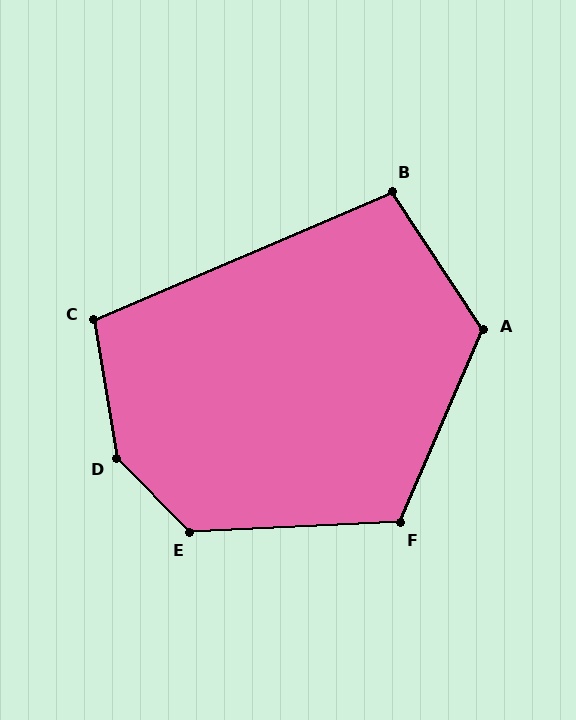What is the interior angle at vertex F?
Approximately 116 degrees (obtuse).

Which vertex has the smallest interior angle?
B, at approximately 100 degrees.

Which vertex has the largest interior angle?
D, at approximately 144 degrees.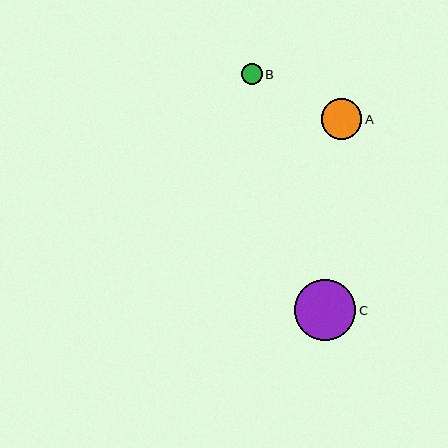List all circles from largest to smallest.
From largest to smallest: C, A, B.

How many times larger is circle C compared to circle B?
Circle C is approximately 3.0 times the size of circle B.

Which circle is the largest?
Circle C is the largest with a size of approximately 61 pixels.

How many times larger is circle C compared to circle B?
Circle C is approximately 3.0 times the size of circle B.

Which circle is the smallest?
Circle B is the smallest with a size of approximately 21 pixels.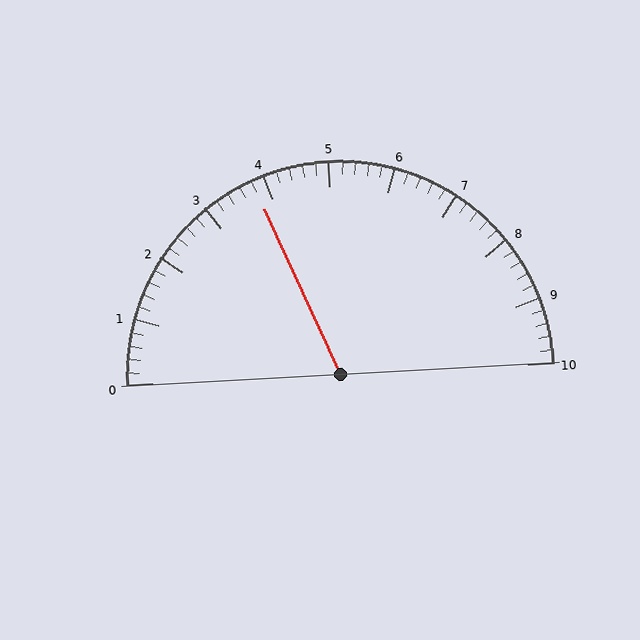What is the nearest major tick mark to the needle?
The nearest major tick mark is 4.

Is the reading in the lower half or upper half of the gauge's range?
The reading is in the lower half of the range (0 to 10).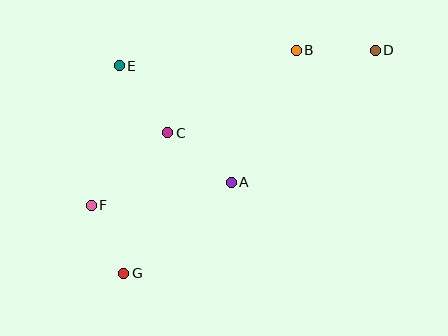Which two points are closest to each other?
Points F and G are closest to each other.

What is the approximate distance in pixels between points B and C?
The distance between B and C is approximately 153 pixels.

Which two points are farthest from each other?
Points D and G are farthest from each other.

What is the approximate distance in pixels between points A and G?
The distance between A and G is approximately 141 pixels.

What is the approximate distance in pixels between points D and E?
The distance between D and E is approximately 256 pixels.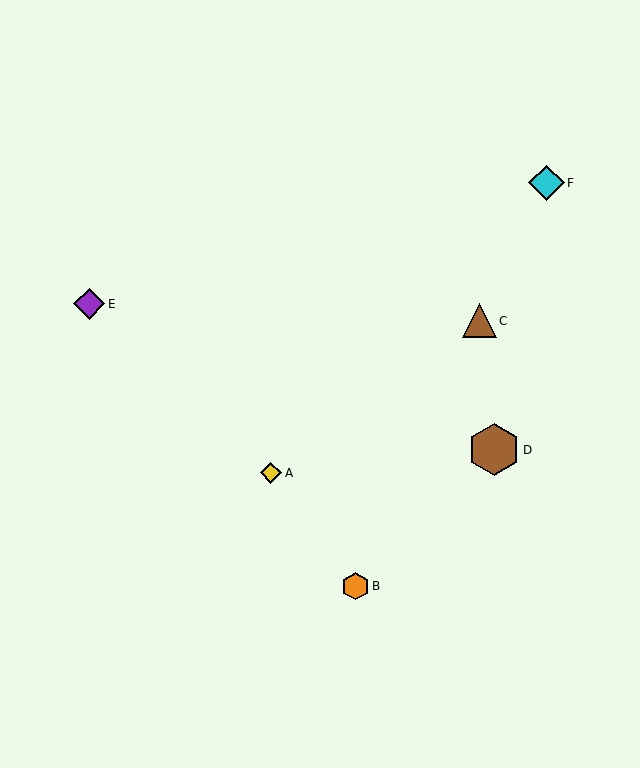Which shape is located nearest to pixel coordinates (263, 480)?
The yellow diamond (labeled A) at (271, 473) is nearest to that location.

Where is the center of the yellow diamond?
The center of the yellow diamond is at (271, 473).